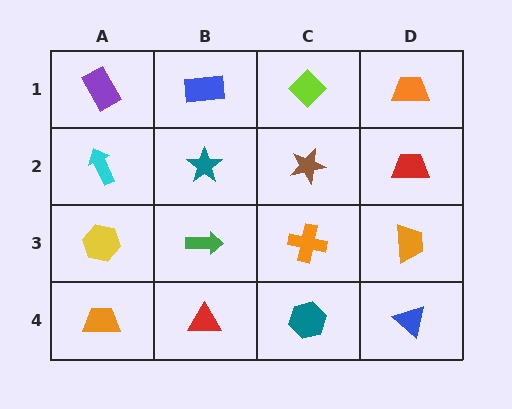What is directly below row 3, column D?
A blue triangle.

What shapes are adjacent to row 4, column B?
A green arrow (row 3, column B), an orange trapezoid (row 4, column A), a teal hexagon (row 4, column C).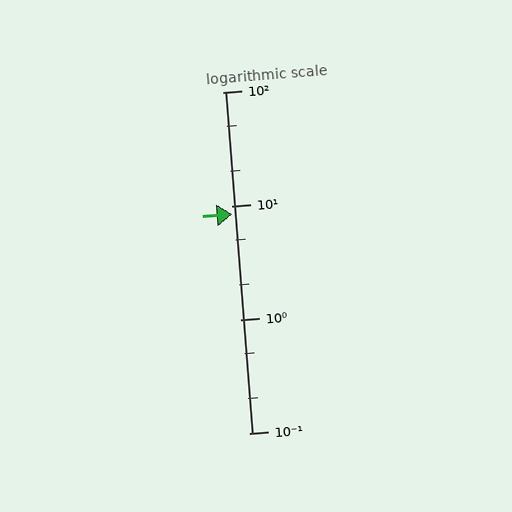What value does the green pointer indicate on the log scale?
The pointer indicates approximately 8.5.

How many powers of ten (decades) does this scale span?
The scale spans 3 decades, from 0.1 to 100.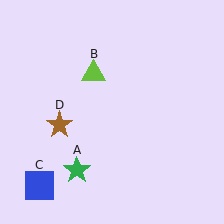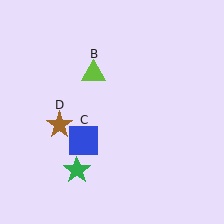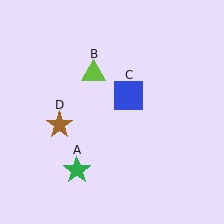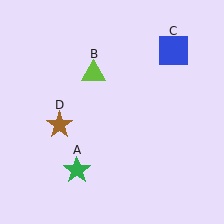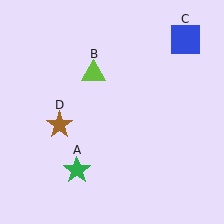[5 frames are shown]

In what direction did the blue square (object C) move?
The blue square (object C) moved up and to the right.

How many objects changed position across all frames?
1 object changed position: blue square (object C).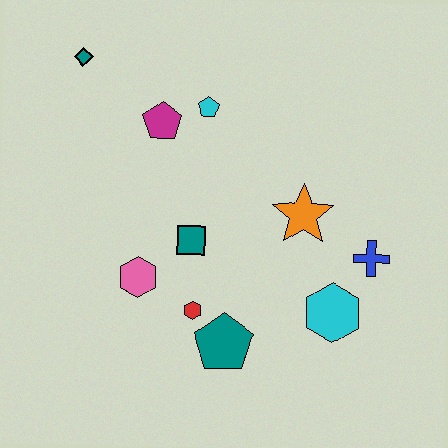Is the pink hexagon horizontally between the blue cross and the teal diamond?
Yes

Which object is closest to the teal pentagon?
The red hexagon is closest to the teal pentagon.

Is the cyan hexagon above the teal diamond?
No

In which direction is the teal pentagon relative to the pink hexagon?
The teal pentagon is to the right of the pink hexagon.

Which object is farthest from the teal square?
The teal diamond is farthest from the teal square.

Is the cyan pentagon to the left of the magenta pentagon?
No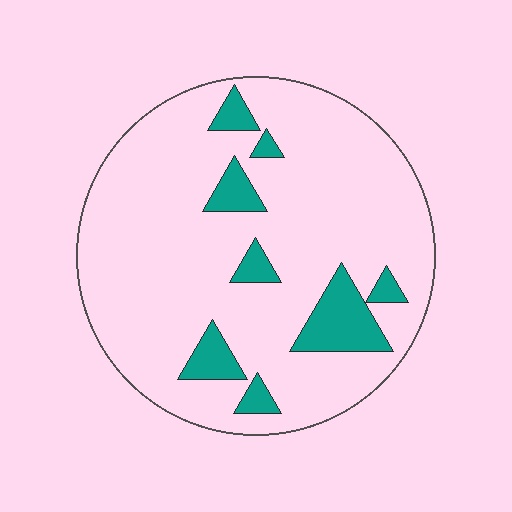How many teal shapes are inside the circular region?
8.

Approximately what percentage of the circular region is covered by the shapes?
Approximately 15%.